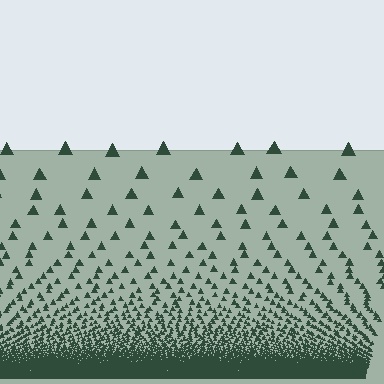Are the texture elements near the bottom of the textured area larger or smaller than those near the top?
Smaller. The gradient is inverted — elements near the bottom are smaller and denser.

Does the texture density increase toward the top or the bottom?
Density increases toward the bottom.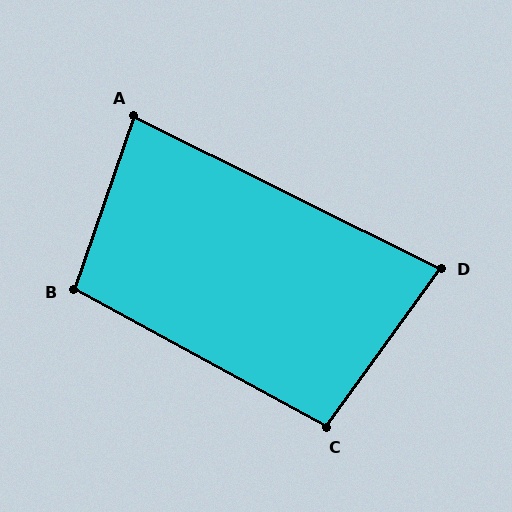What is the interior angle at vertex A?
Approximately 83 degrees (acute).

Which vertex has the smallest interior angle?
D, at approximately 81 degrees.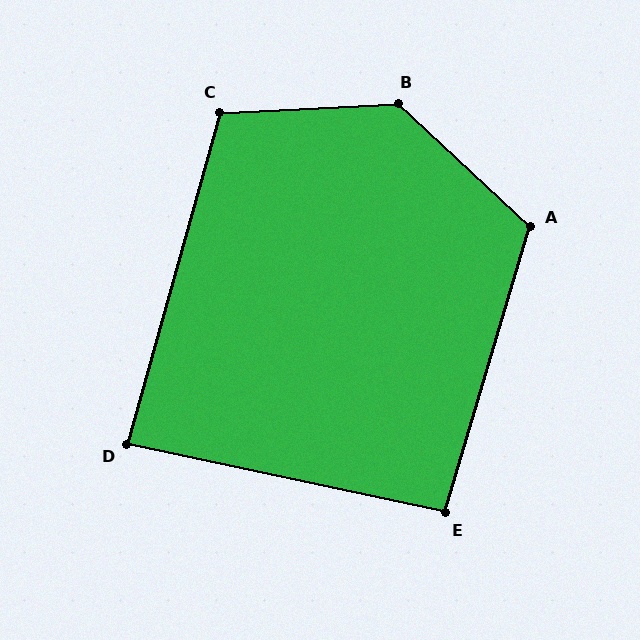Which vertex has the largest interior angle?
B, at approximately 134 degrees.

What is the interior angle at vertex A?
Approximately 116 degrees (obtuse).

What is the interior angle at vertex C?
Approximately 109 degrees (obtuse).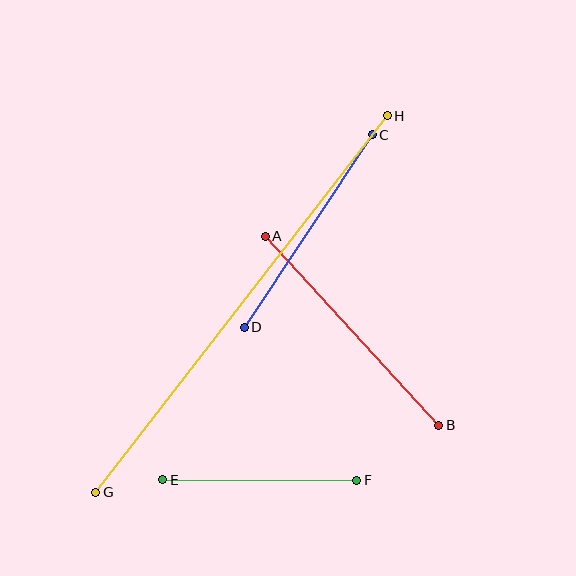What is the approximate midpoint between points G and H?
The midpoint is at approximately (242, 304) pixels.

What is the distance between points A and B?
The distance is approximately 256 pixels.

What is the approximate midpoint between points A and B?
The midpoint is at approximately (352, 331) pixels.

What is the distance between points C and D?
The distance is approximately 231 pixels.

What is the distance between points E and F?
The distance is approximately 194 pixels.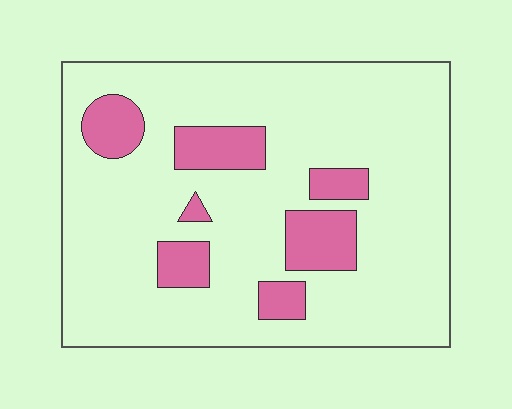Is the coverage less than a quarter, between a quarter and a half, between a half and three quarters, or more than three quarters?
Less than a quarter.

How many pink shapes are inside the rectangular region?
7.